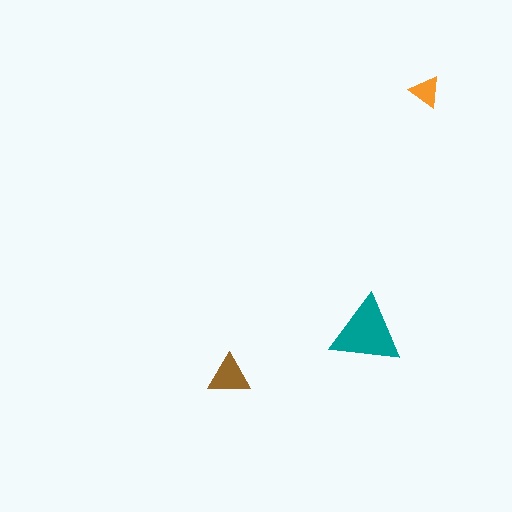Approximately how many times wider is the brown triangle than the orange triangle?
About 1.5 times wider.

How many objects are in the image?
There are 3 objects in the image.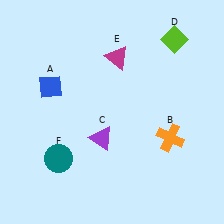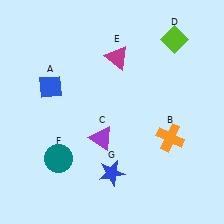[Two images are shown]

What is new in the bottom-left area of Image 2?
A blue star (G) was added in the bottom-left area of Image 2.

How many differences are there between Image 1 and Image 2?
There is 1 difference between the two images.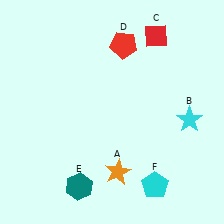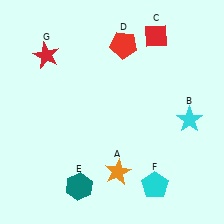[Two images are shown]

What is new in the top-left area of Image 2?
A red star (G) was added in the top-left area of Image 2.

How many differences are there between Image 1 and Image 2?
There is 1 difference between the two images.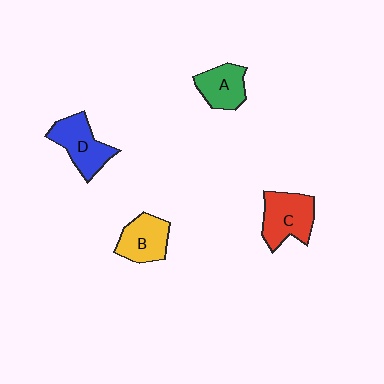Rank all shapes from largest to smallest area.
From largest to smallest: C (red), D (blue), B (yellow), A (green).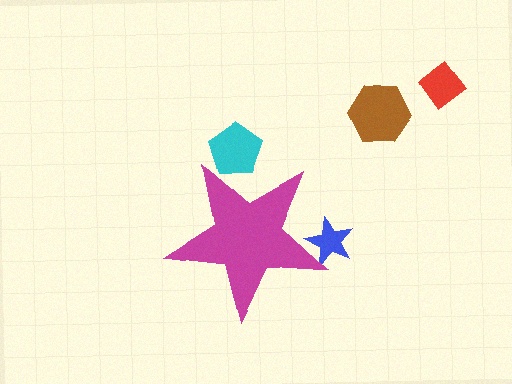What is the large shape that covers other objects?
A magenta star.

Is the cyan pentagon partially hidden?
Yes, the cyan pentagon is partially hidden behind the magenta star.